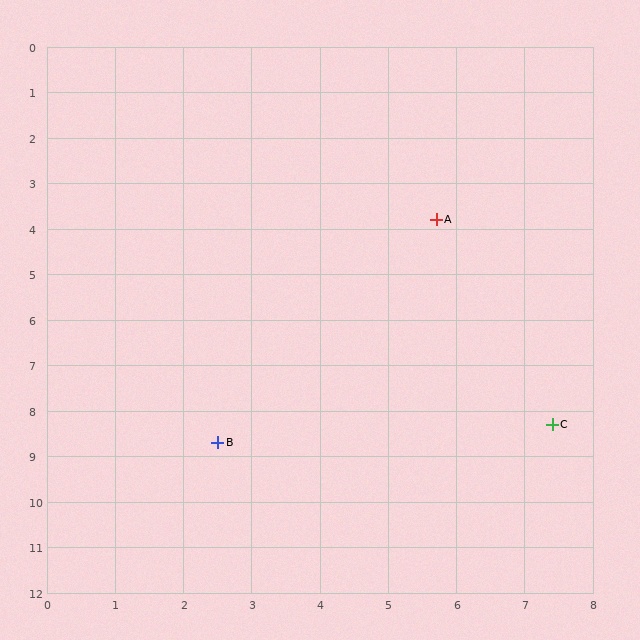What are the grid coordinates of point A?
Point A is at approximately (5.7, 3.8).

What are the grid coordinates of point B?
Point B is at approximately (2.5, 8.7).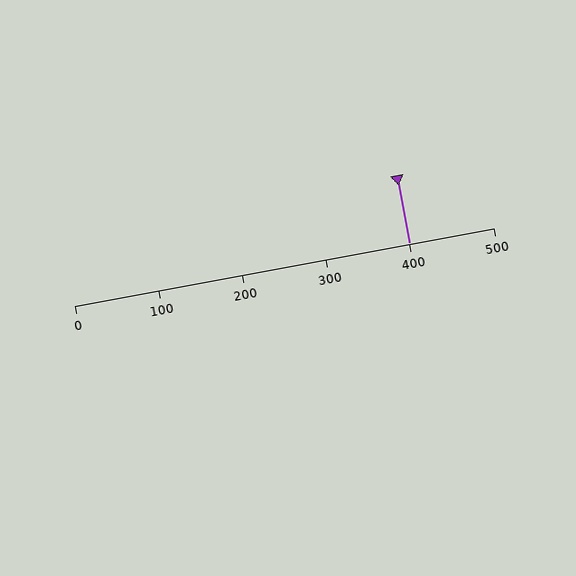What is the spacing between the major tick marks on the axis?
The major ticks are spaced 100 apart.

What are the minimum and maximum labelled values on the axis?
The axis runs from 0 to 500.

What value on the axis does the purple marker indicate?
The marker indicates approximately 400.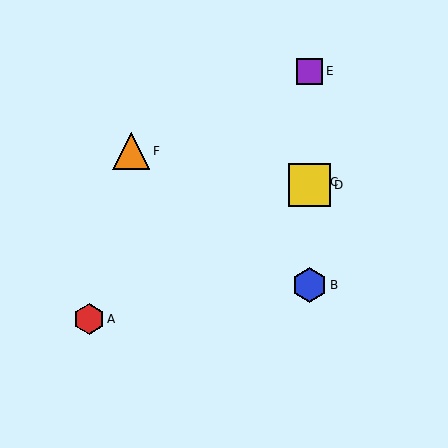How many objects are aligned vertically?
4 objects (B, C, D, E) are aligned vertically.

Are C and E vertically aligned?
Yes, both are at x≈310.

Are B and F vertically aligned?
No, B is at x≈310 and F is at x≈131.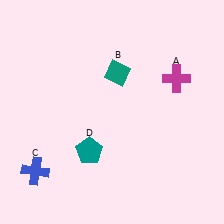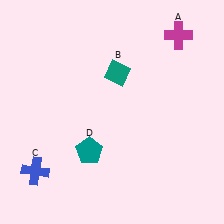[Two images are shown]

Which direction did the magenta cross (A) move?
The magenta cross (A) moved up.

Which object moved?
The magenta cross (A) moved up.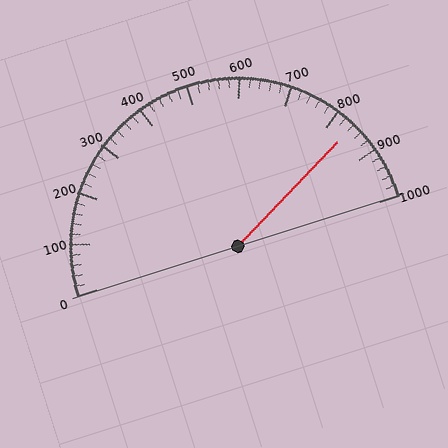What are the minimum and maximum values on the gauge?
The gauge ranges from 0 to 1000.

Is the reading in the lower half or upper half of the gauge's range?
The reading is in the upper half of the range (0 to 1000).